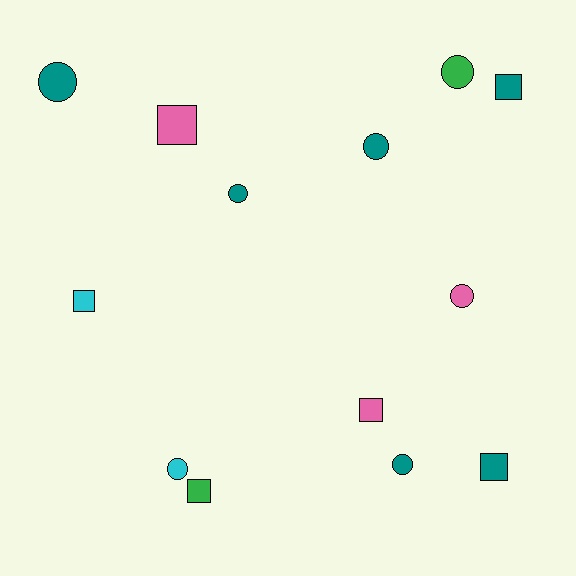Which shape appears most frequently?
Circle, with 7 objects.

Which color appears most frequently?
Teal, with 6 objects.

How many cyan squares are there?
There is 1 cyan square.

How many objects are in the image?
There are 13 objects.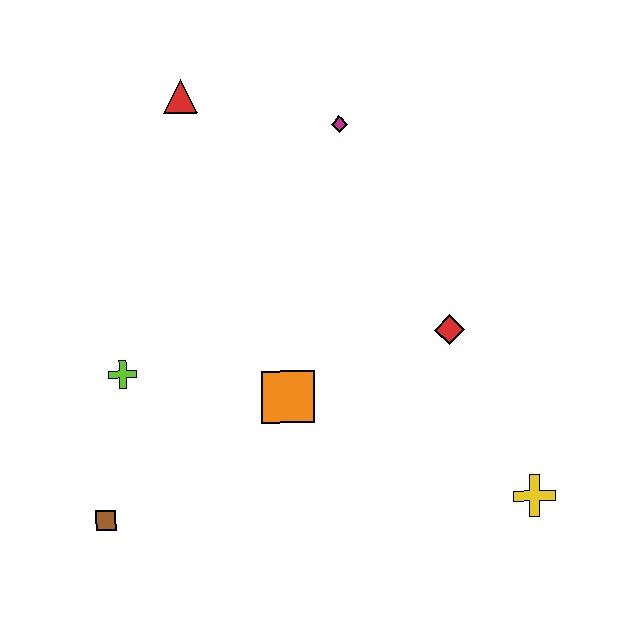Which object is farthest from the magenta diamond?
The brown square is farthest from the magenta diamond.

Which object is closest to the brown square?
The lime cross is closest to the brown square.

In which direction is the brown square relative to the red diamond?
The brown square is to the left of the red diamond.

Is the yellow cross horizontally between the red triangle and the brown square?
No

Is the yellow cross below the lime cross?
Yes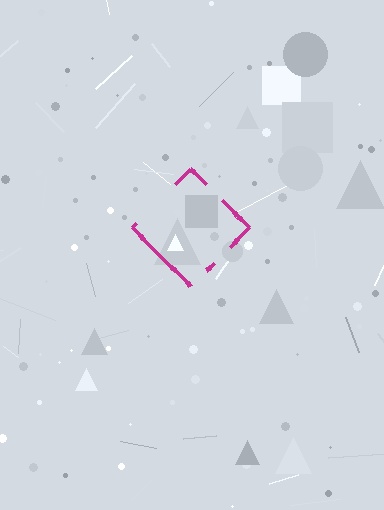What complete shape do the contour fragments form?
The contour fragments form a diamond.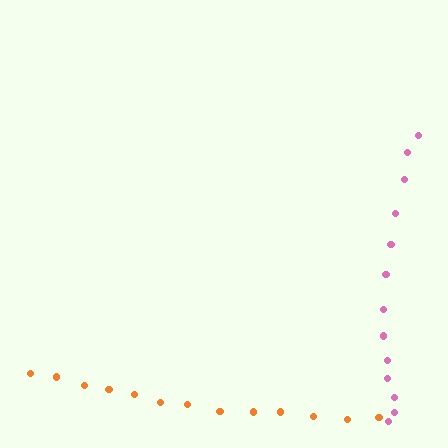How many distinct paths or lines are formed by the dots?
There are 2 distinct paths.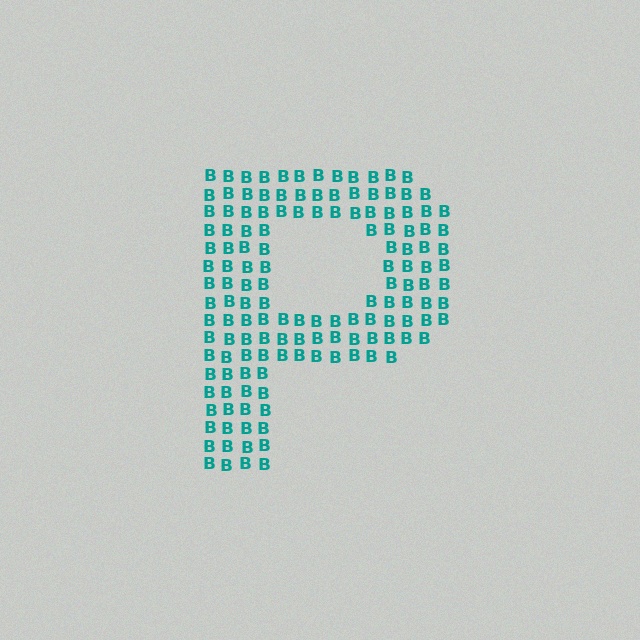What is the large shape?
The large shape is the letter P.